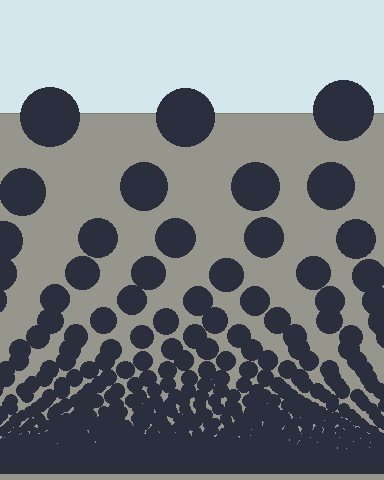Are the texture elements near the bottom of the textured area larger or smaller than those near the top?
Smaller. The gradient is inverted — elements near the bottom are smaller and denser.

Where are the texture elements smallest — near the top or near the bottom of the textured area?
Near the bottom.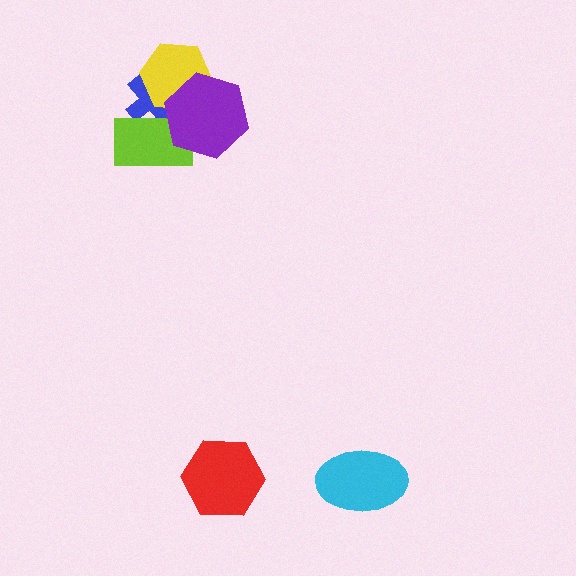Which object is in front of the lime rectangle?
The purple hexagon is in front of the lime rectangle.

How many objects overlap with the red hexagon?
0 objects overlap with the red hexagon.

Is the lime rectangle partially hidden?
Yes, it is partially covered by another shape.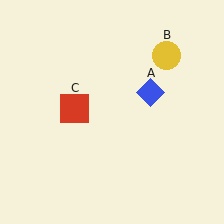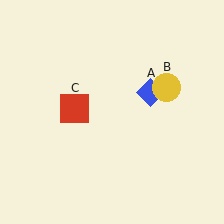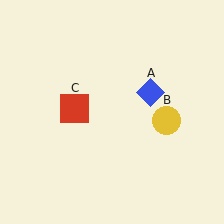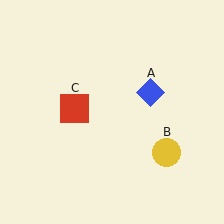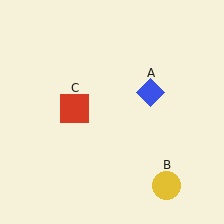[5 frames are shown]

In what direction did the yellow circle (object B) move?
The yellow circle (object B) moved down.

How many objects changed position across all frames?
1 object changed position: yellow circle (object B).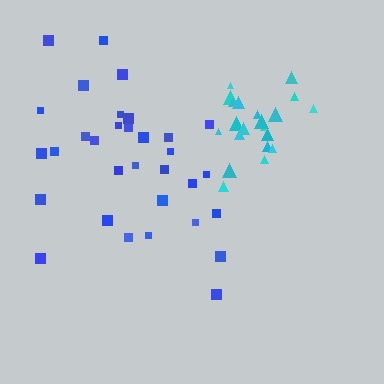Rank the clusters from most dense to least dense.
cyan, blue.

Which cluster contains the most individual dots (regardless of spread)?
Blue (32).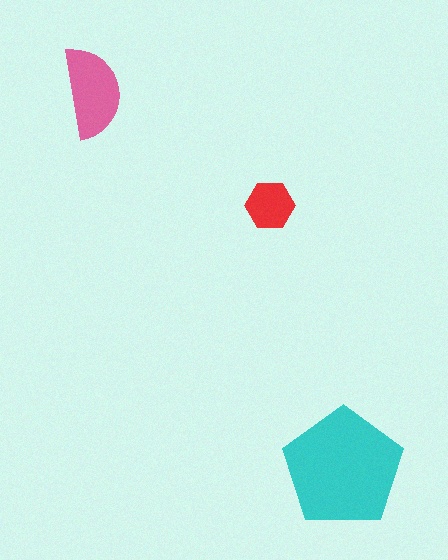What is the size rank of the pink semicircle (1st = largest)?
2nd.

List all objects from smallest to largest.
The red hexagon, the pink semicircle, the cyan pentagon.